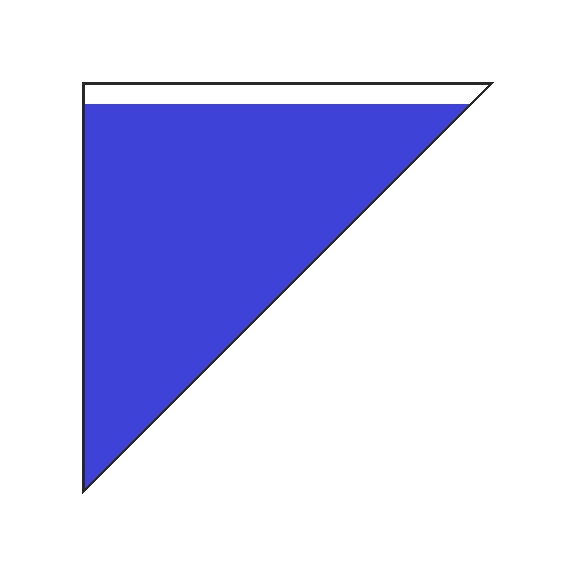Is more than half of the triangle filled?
Yes.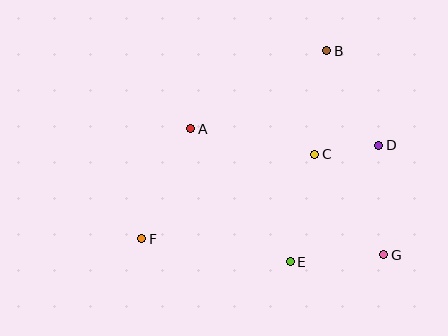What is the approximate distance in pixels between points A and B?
The distance between A and B is approximately 157 pixels.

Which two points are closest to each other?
Points C and D are closest to each other.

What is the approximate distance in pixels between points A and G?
The distance between A and G is approximately 231 pixels.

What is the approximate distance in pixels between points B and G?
The distance between B and G is approximately 212 pixels.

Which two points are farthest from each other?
Points B and F are farthest from each other.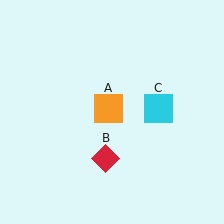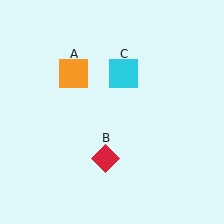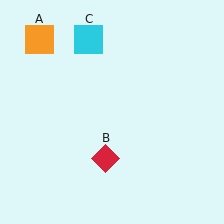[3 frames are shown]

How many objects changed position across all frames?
2 objects changed position: orange square (object A), cyan square (object C).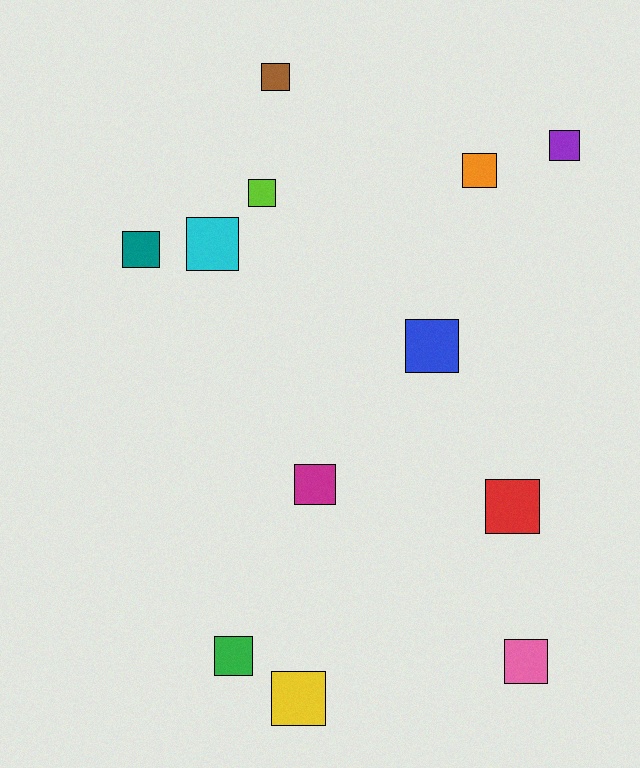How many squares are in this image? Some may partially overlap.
There are 12 squares.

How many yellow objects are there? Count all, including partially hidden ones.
There is 1 yellow object.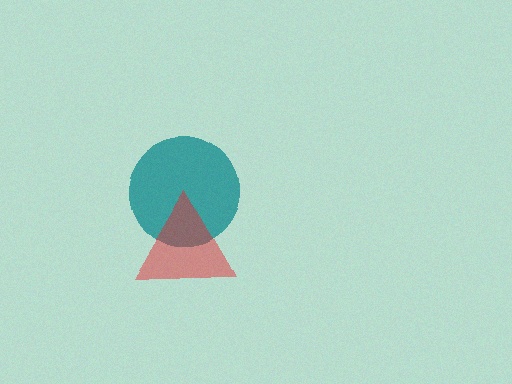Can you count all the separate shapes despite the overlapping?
Yes, there are 2 separate shapes.